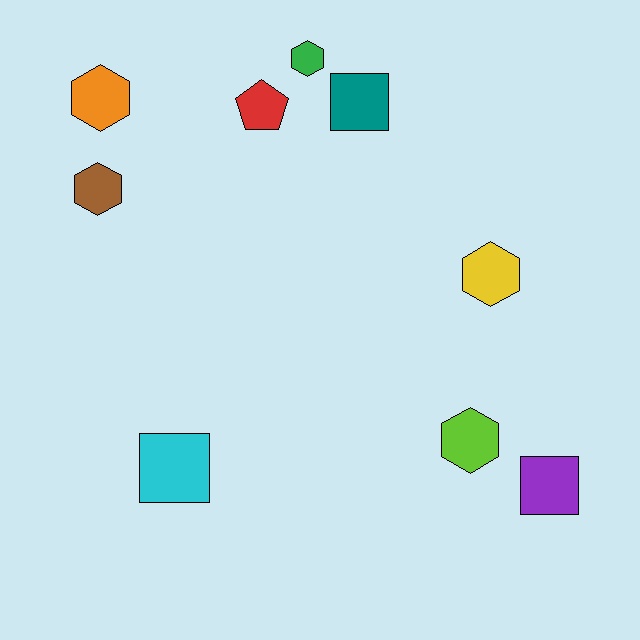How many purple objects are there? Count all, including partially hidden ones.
There is 1 purple object.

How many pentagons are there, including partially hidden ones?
There is 1 pentagon.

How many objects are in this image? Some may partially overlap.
There are 9 objects.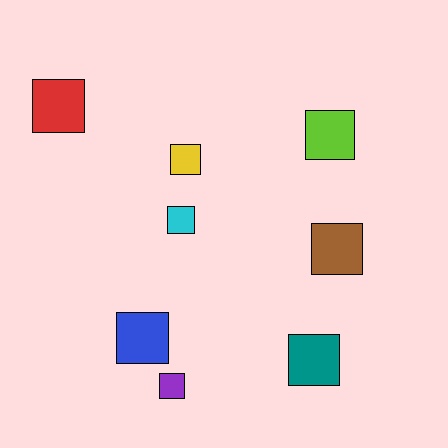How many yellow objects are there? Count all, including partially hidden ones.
There is 1 yellow object.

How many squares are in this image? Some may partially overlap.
There are 8 squares.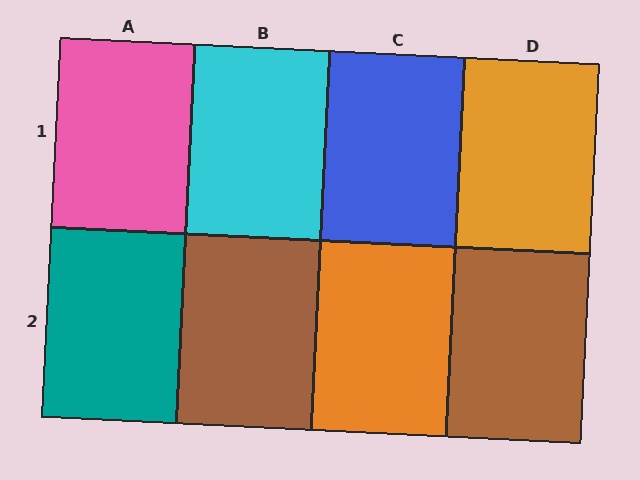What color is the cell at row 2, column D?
Brown.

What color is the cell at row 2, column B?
Brown.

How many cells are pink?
1 cell is pink.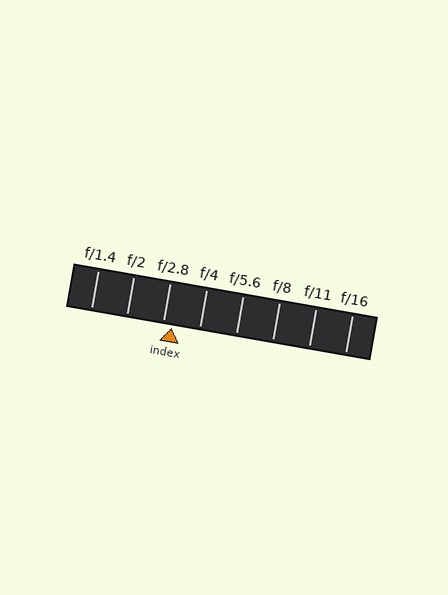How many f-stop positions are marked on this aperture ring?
There are 8 f-stop positions marked.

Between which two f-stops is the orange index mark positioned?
The index mark is between f/2.8 and f/4.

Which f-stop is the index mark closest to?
The index mark is closest to f/2.8.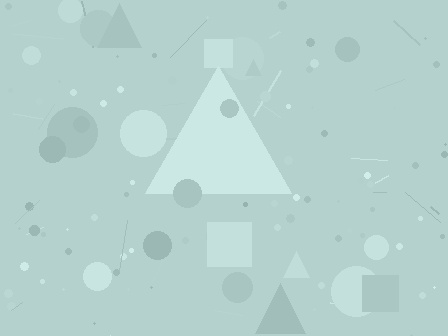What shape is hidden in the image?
A triangle is hidden in the image.